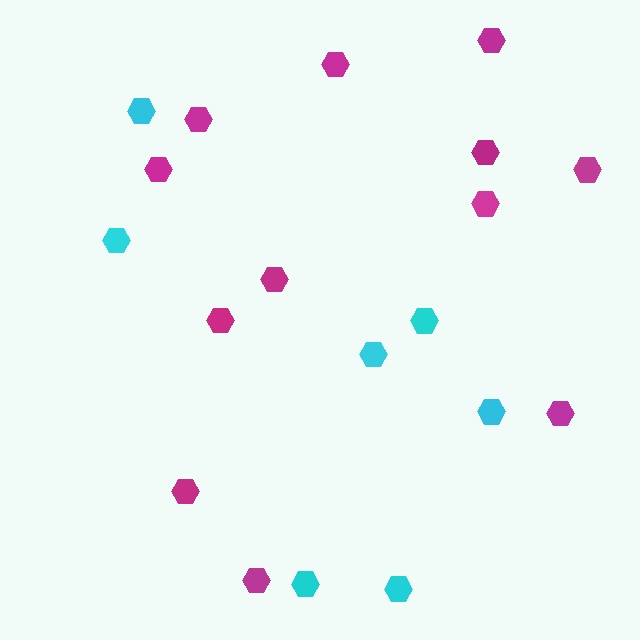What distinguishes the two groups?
There are 2 groups: one group of cyan hexagons (7) and one group of magenta hexagons (12).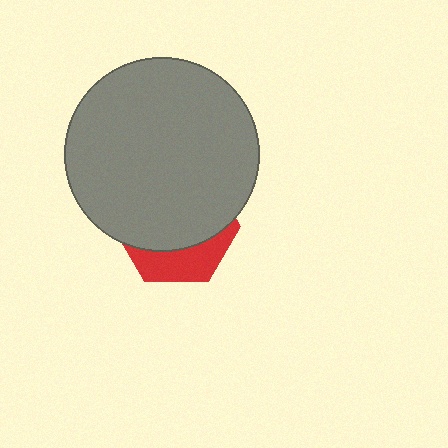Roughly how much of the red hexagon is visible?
A small part of it is visible (roughly 30%).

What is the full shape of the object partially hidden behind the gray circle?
The partially hidden object is a red hexagon.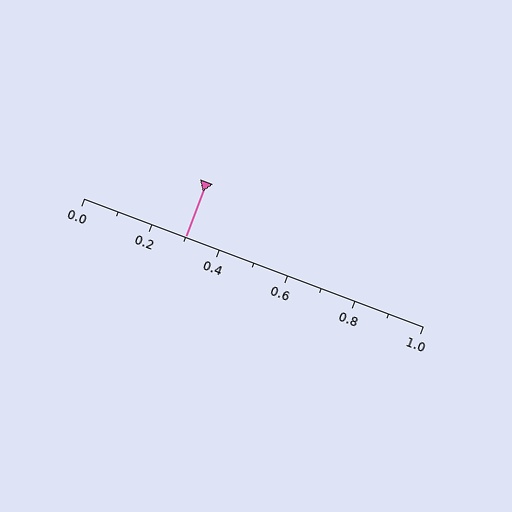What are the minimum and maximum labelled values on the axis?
The axis runs from 0.0 to 1.0.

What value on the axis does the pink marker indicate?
The marker indicates approximately 0.3.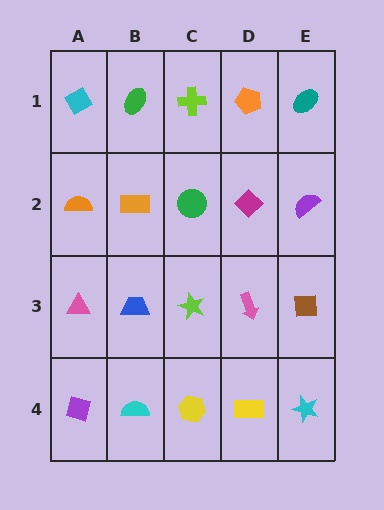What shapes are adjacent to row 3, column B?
An orange rectangle (row 2, column B), a cyan semicircle (row 4, column B), a pink triangle (row 3, column A), a lime star (row 3, column C).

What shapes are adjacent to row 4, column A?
A pink triangle (row 3, column A), a cyan semicircle (row 4, column B).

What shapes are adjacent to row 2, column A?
A cyan diamond (row 1, column A), a pink triangle (row 3, column A), an orange rectangle (row 2, column B).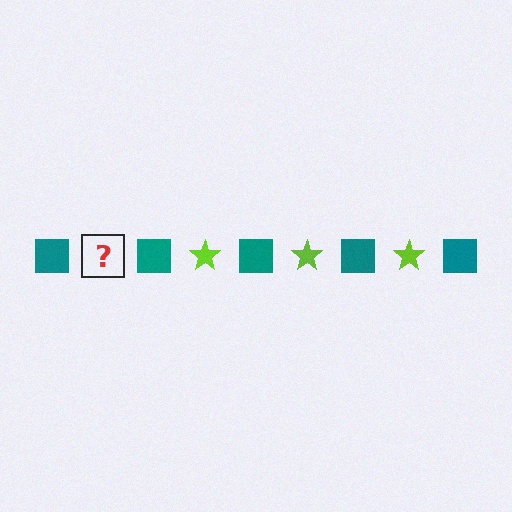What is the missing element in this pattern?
The missing element is a lime star.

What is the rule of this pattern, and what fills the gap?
The rule is that the pattern alternates between teal square and lime star. The gap should be filled with a lime star.